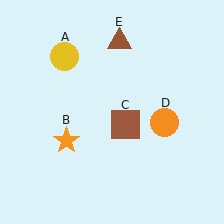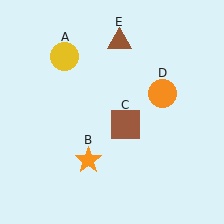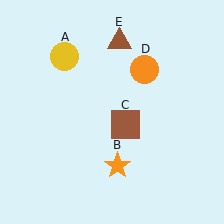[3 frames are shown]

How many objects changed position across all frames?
2 objects changed position: orange star (object B), orange circle (object D).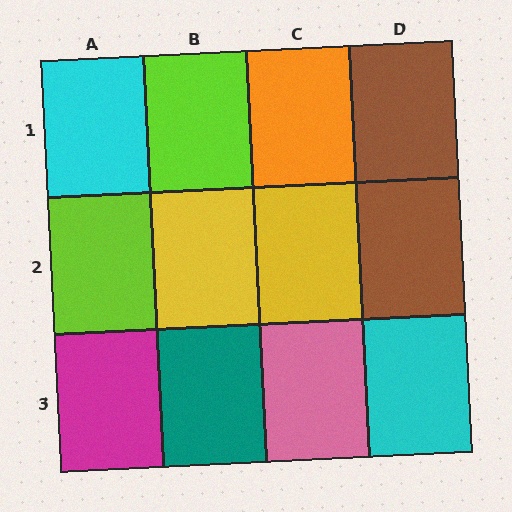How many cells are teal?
1 cell is teal.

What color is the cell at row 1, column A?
Cyan.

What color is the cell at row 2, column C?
Yellow.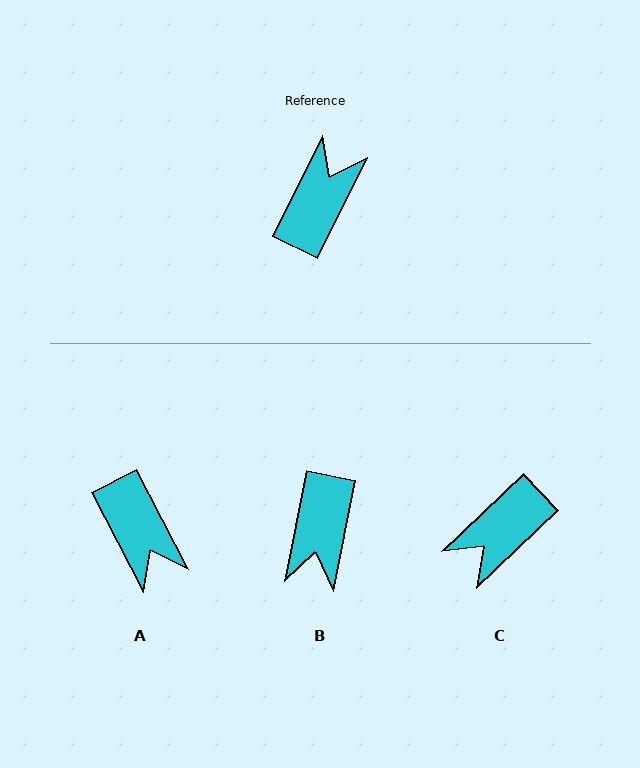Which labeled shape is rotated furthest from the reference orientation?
B, about 165 degrees away.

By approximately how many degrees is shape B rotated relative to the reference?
Approximately 165 degrees clockwise.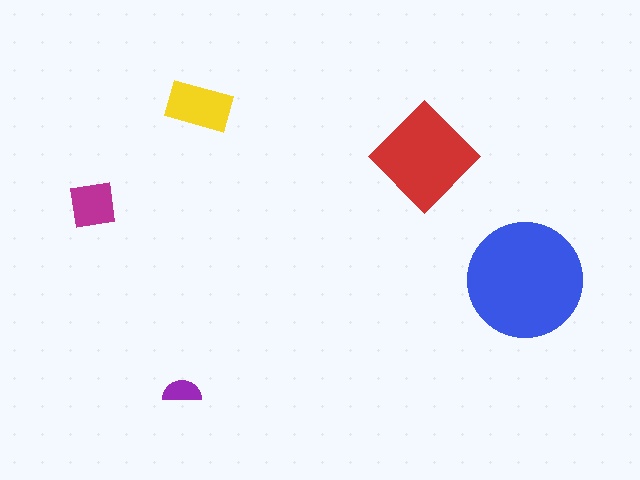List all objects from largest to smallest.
The blue circle, the red diamond, the yellow rectangle, the magenta square, the purple semicircle.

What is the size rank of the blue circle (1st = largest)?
1st.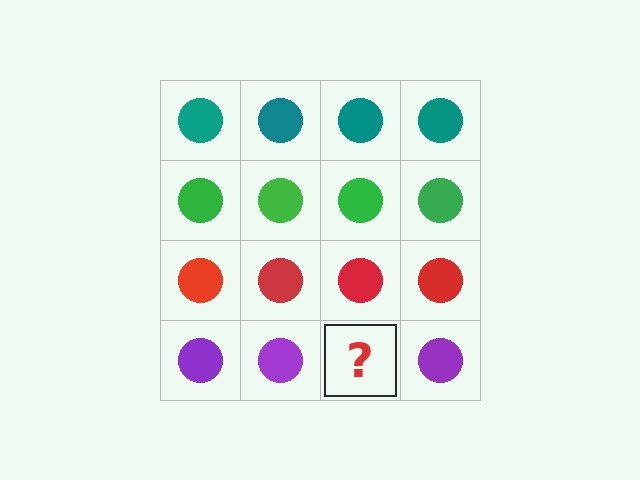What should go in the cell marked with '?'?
The missing cell should contain a purple circle.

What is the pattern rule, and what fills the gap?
The rule is that each row has a consistent color. The gap should be filled with a purple circle.